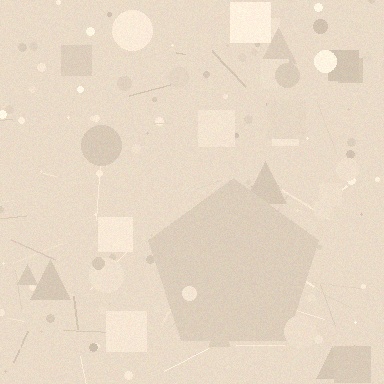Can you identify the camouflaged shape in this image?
The camouflaged shape is a pentagon.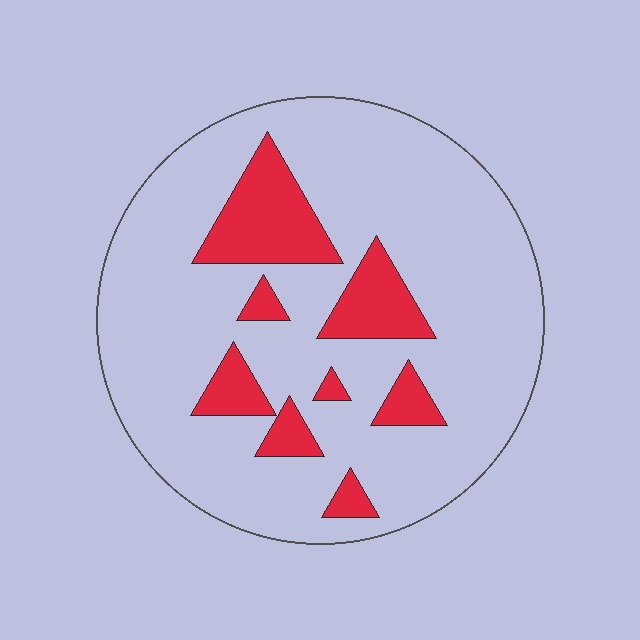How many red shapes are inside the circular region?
8.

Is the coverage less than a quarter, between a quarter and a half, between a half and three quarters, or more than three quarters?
Less than a quarter.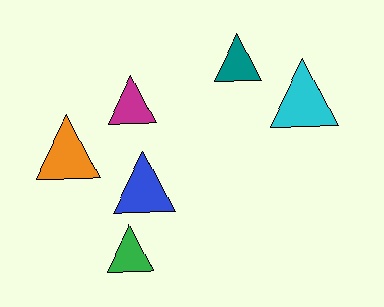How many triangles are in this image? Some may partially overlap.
There are 6 triangles.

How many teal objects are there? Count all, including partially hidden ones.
There is 1 teal object.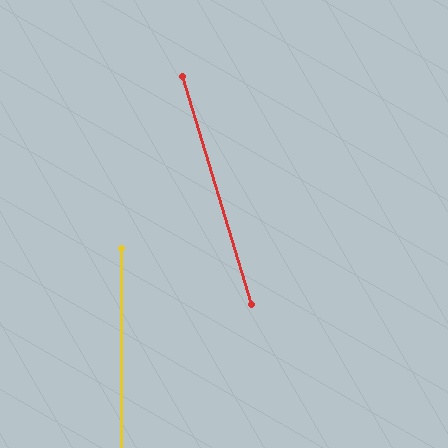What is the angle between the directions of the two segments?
Approximately 17 degrees.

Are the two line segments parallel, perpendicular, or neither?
Neither parallel nor perpendicular — they differ by about 17°.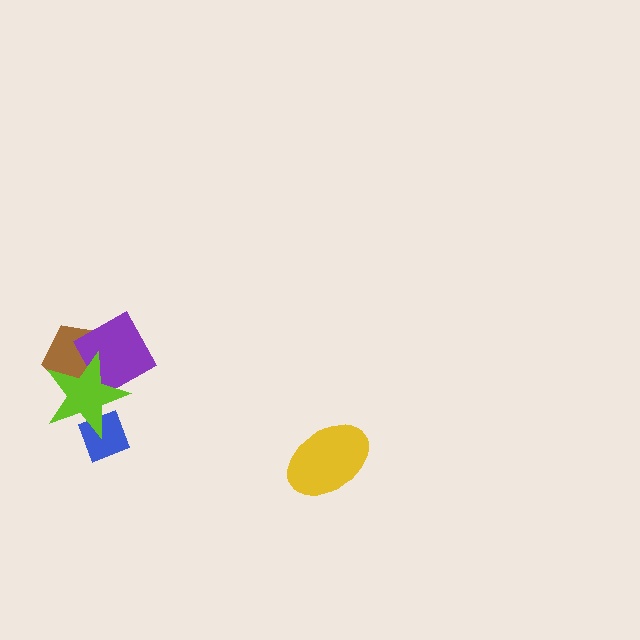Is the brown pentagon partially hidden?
Yes, it is partially covered by another shape.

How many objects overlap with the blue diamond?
1 object overlaps with the blue diamond.